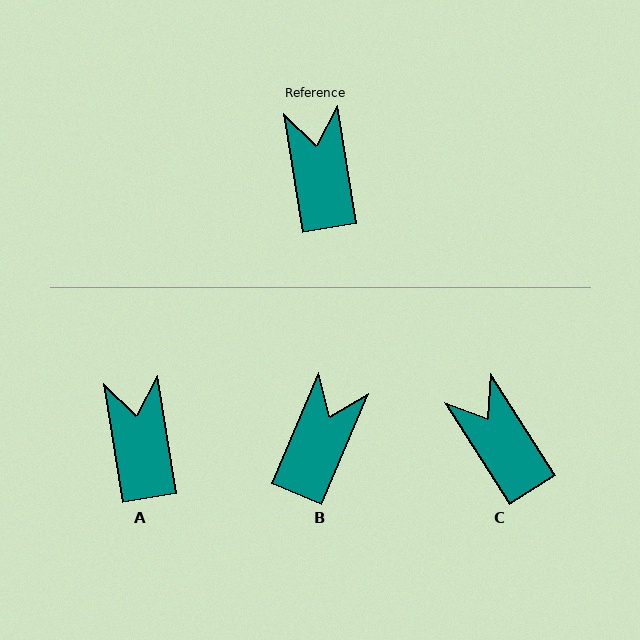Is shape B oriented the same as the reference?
No, it is off by about 32 degrees.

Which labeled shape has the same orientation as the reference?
A.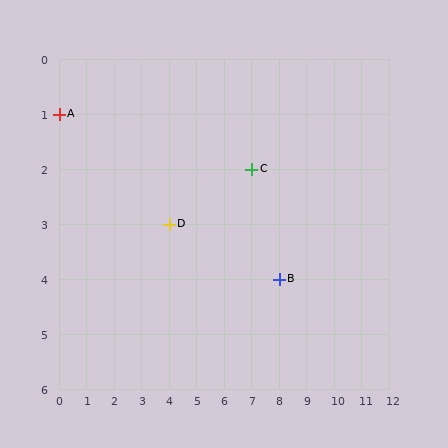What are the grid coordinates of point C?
Point C is at grid coordinates (7, 2).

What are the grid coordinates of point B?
Point B is at grid coordinates (8, 4).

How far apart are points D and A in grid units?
Points D and A are 4 columns and 2 rows apart (about 4.5 grid units diagonally).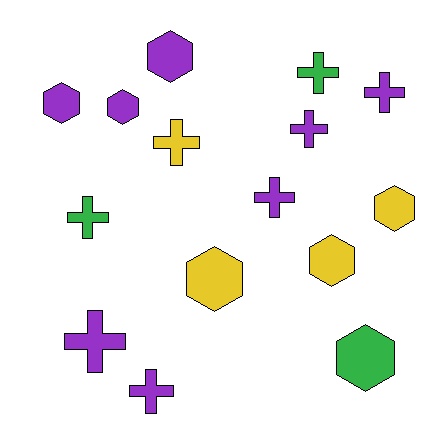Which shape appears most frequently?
Cross, with 8 objects.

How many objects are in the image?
There are 15 objects.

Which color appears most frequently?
Purple, with 8 objects.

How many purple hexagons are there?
There are 3 purple hexagons.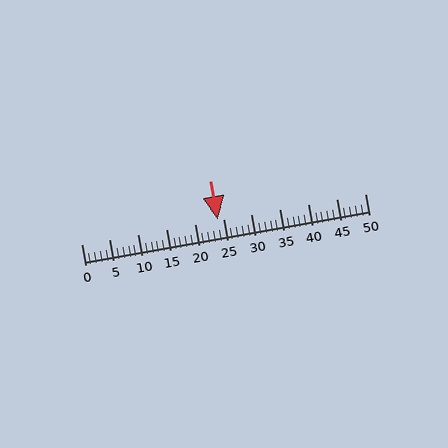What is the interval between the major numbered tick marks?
The major tick marks are spaced 5 units apart.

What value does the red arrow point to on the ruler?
The red arrow points to approximately 24.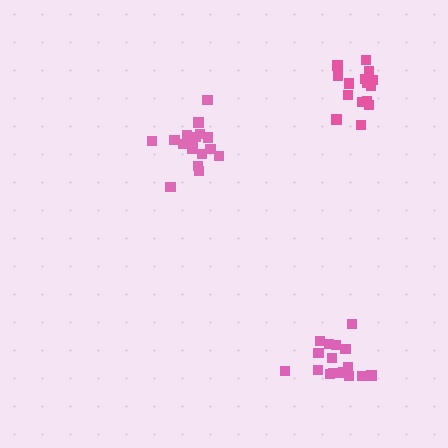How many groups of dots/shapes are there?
There are 3 groups.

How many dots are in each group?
Group 1: 16 dots, Group 2: 16 dots, Group 3: 18 dots (50 total).